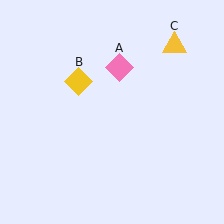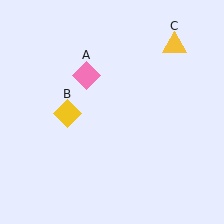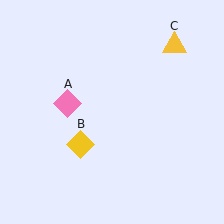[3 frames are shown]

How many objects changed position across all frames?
2 objects changed position: pink diamond (object A), yellow diamond (object B).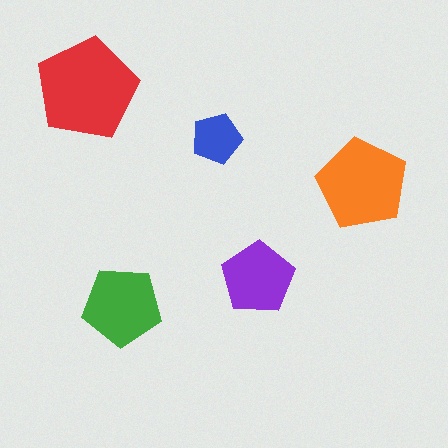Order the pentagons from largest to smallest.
the red one, the orange one, the green one, the purple one, the blue one.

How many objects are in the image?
There are 5 objects in the image.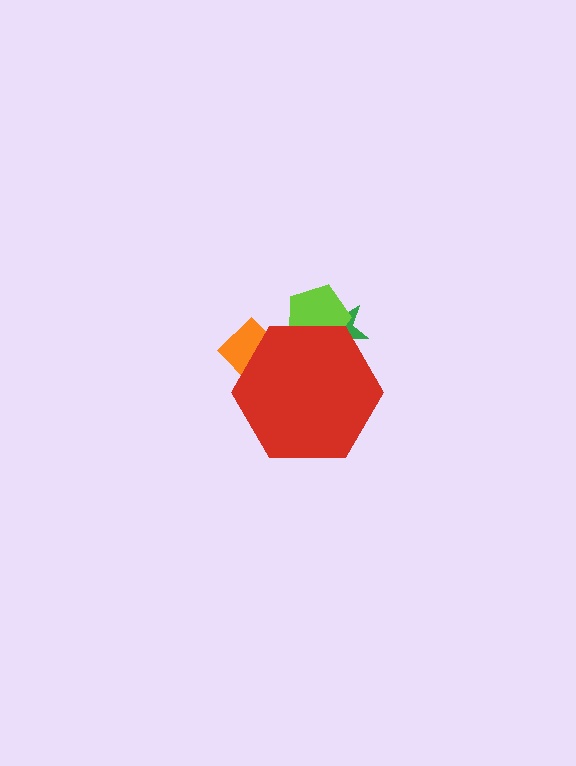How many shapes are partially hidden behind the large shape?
3 shapes are partially hidden.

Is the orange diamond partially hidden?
Yes, the orange diamond is partially hidden behind the red hexagon.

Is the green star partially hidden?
Yes, the green star is partially hidden behind the red hexagon.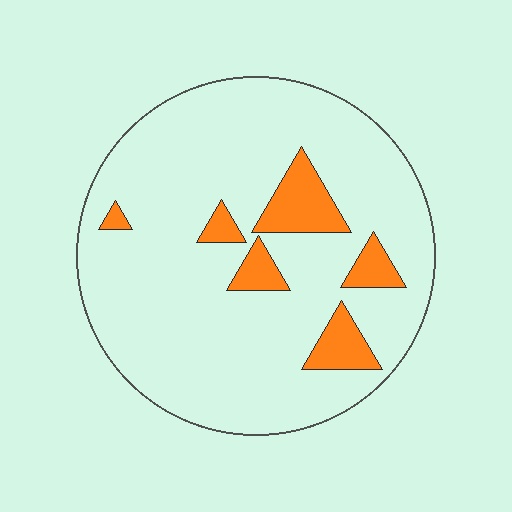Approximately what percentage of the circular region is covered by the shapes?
Approximately 15%.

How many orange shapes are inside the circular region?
6.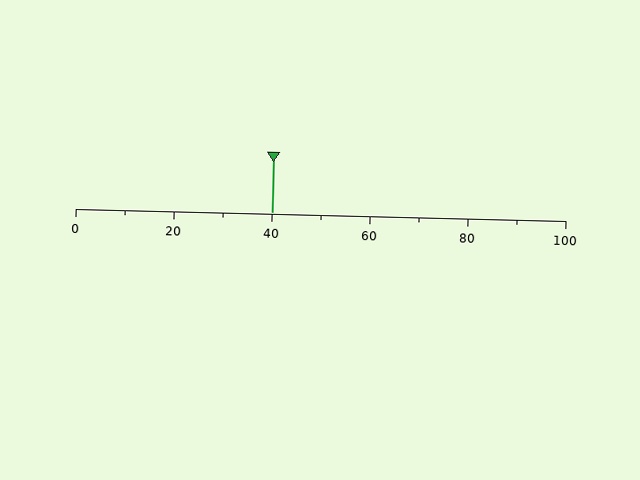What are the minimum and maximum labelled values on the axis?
The axis runs from 0 to 100.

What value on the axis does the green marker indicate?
The marker indicates approximately 40.